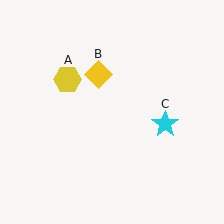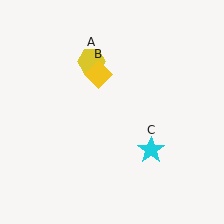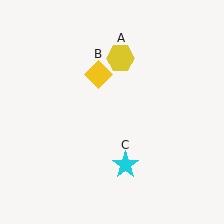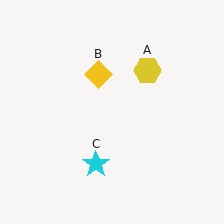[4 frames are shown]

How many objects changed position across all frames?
2 objects changed position: yellow hexagon (object A), cyan star (object C).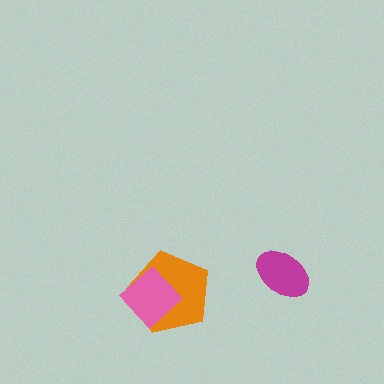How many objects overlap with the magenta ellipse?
0 objects overlap with the magenta ellipse.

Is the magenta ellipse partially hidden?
No, no other shape covers it.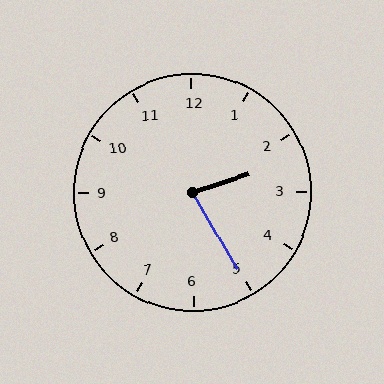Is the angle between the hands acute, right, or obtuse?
It is acute.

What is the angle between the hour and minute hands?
Approximately 78 degrees.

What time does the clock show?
2:25.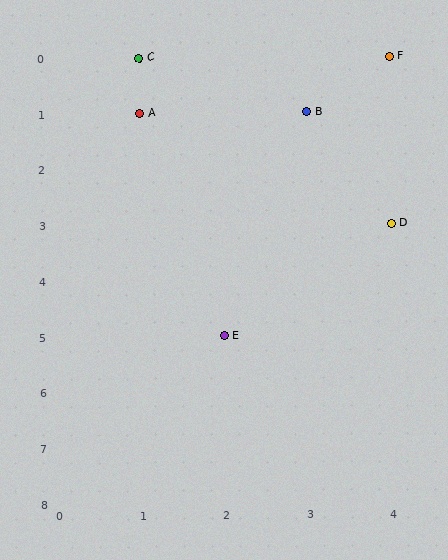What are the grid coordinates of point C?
Point C is at grid coordinates (1, 0).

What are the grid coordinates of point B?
Point B is at grid coordinates (3, 1).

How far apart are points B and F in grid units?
Points B and F are 1 column and 1 row apart (about 1.4 grid units diagonally).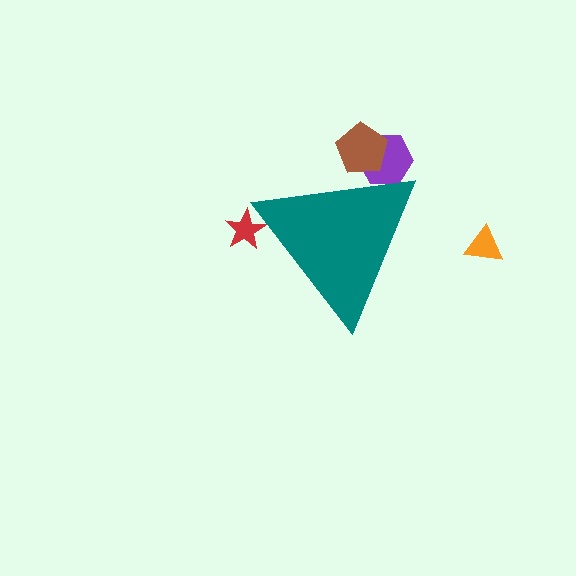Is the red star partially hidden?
Yes, the red star is partially hidden behind the teal triangle.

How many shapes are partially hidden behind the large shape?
3 shapes are partially hidden.